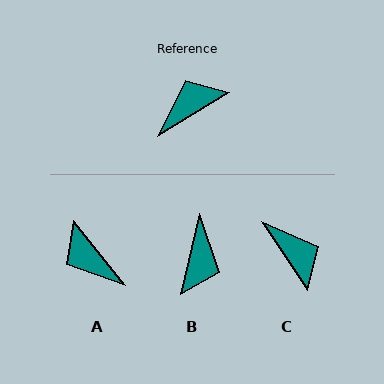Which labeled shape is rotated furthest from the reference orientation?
B, about 135 degrees away.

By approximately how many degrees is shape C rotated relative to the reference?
Approximately 88 degrees clockwise.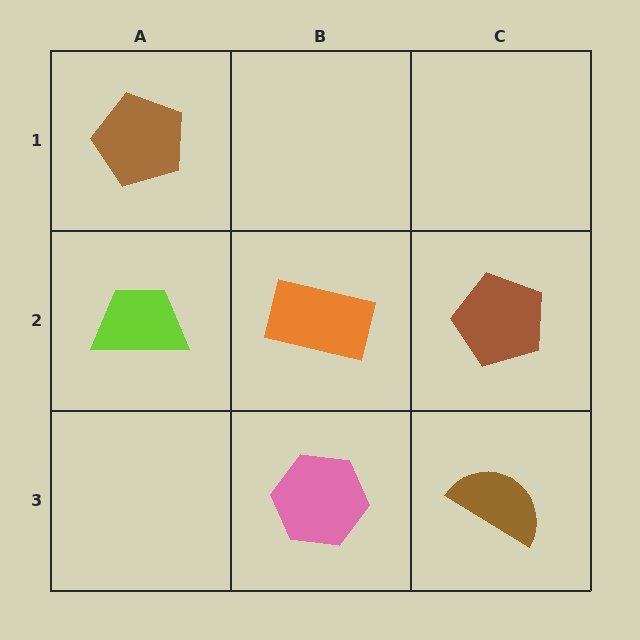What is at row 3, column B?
A pink hexagon.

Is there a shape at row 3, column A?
No, that cell is empty.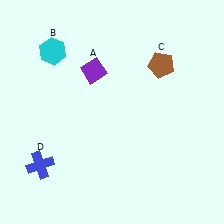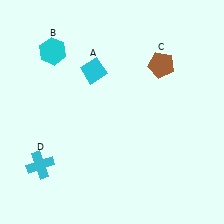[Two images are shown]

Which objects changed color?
A changed from purple to cyan. D changed from blue to cyan.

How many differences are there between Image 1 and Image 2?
There are 2 differences between the two images.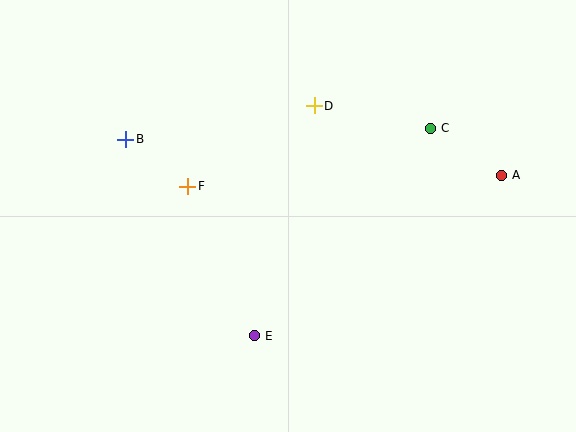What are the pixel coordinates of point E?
Point E is at (255, 336).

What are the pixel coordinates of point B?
Point B is at (126, 139).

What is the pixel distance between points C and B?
The distance between C and B is 305 pixels.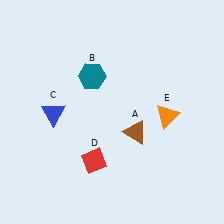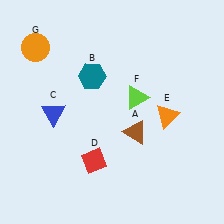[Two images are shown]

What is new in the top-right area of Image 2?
A lime triangle (F) was added in the top-right area of Image 2.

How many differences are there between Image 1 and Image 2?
There are 2 differences between the two images.